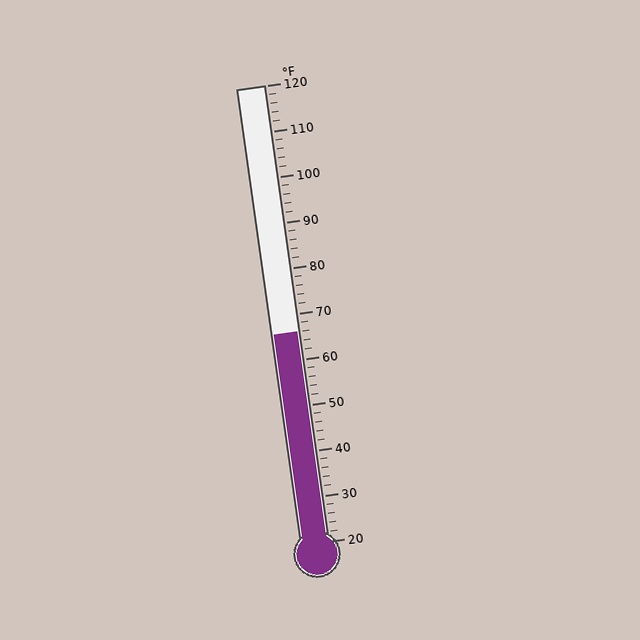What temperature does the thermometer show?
The thermometer shows approximately 66°F.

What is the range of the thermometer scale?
The thermometer scale ranges from 20°F to 120°F.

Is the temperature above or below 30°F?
The temperature is above 30°F.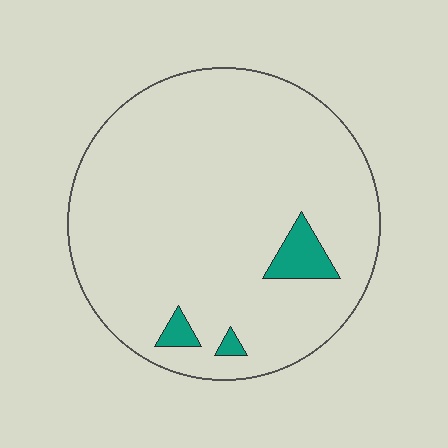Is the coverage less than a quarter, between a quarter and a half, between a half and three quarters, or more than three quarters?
Less than a quarter.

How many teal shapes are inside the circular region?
3.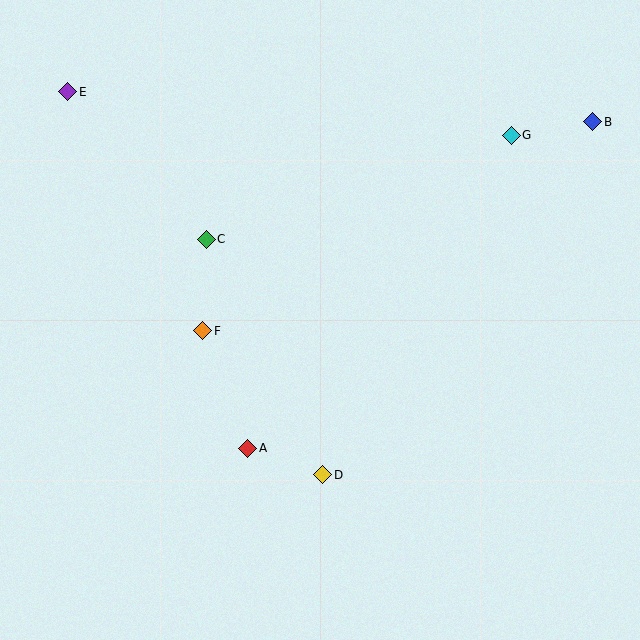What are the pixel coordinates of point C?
Point C is at (206, 239).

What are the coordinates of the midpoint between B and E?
The midpoint between B and E is at (330, 107).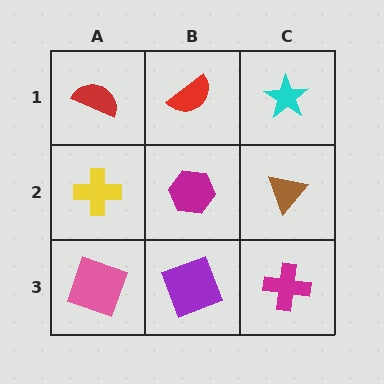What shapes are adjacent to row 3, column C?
A brown triangle (row 2, column C), a purple square (row 3, column B).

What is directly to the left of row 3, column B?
A pink square.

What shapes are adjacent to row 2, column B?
A red semicircle (row 1, column B), a purple square (row 3, column B), a yellow cross (row 2, column A), a brown triangle (row 2, column C).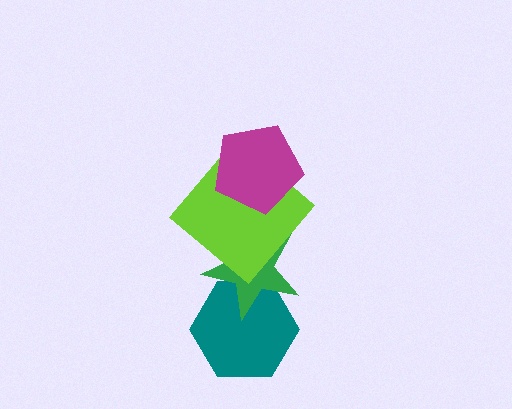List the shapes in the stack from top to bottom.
From top to bottom: the magenta pentagon, the lime diamond, the green star, the teal hexagon.